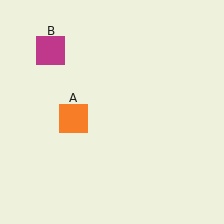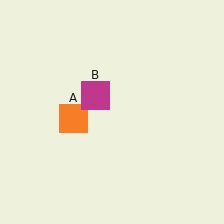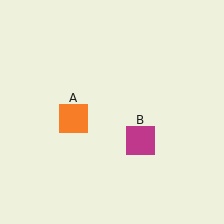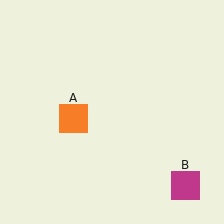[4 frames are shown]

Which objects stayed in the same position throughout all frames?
Orange square (object A) remained stationary.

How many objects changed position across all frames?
1 object changed position: magenta square (object B).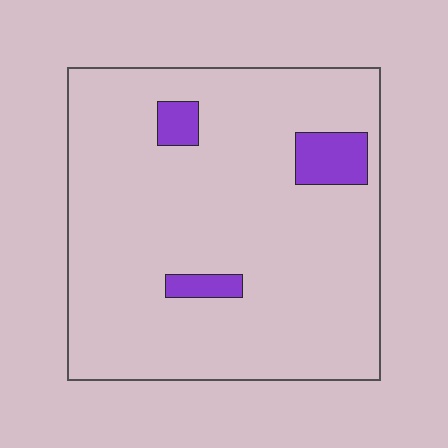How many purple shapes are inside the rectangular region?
3.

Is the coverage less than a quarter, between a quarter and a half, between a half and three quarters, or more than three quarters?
Less than a quarter.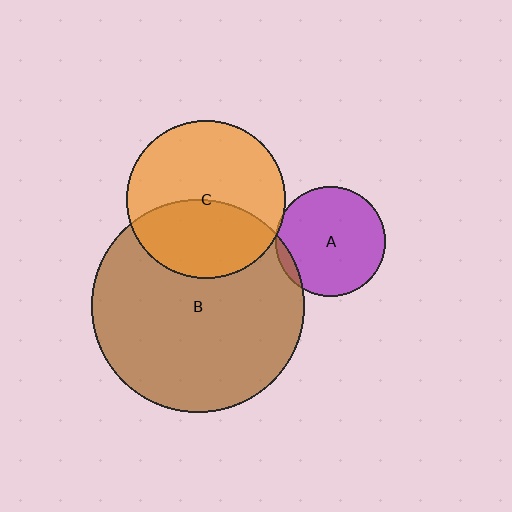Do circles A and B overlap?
Yes.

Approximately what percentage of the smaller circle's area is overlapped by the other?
Approximately 5%.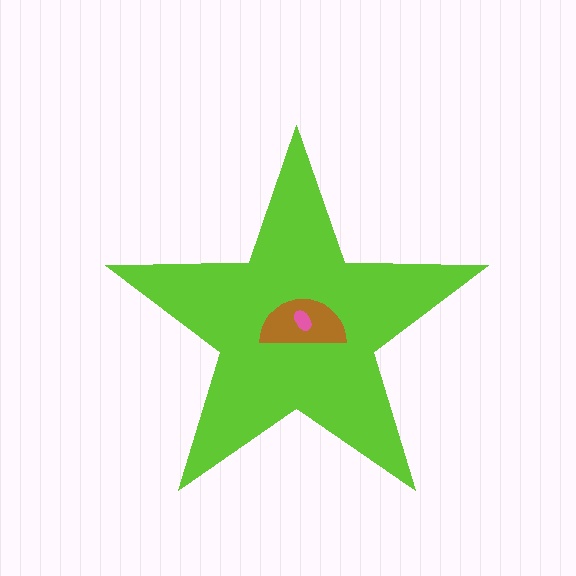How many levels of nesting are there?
3.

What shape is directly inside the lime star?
The brown semicircle.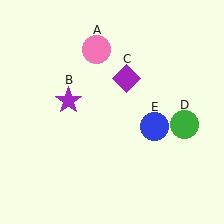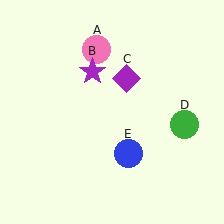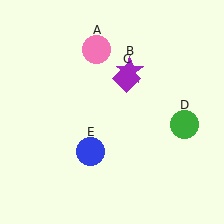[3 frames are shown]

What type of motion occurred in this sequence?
The purple star (object B), blue circle (object E) rotated clockwise around the center of the scene.